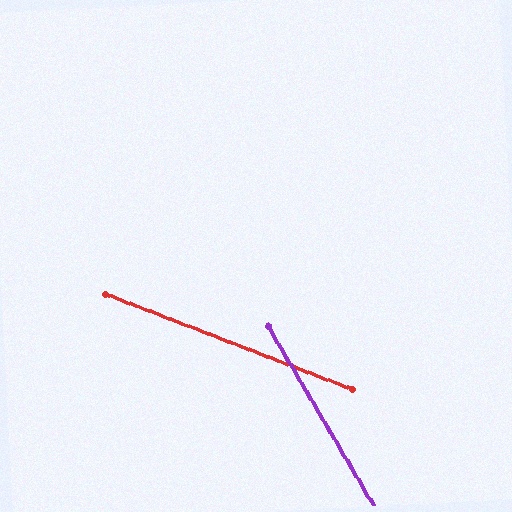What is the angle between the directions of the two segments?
Approximately 38 degrees.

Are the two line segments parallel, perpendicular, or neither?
Neither parallel nor perpendicular — they differ by about 38°.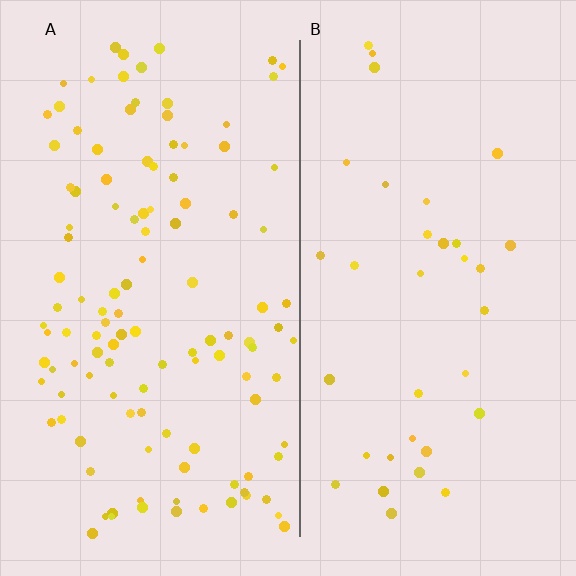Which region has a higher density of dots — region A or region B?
A (the left).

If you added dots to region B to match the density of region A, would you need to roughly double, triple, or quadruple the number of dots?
Approximately triple.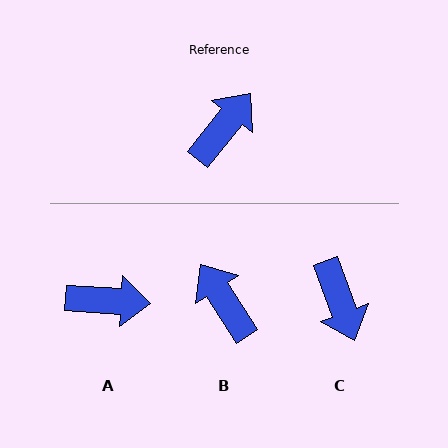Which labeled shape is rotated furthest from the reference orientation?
C, about 121 degrees away.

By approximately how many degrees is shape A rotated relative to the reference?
Approximately 55 degrees clockwise.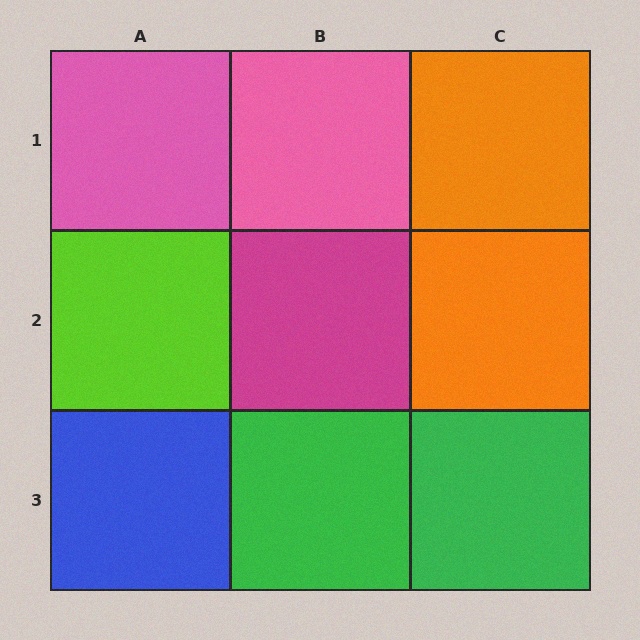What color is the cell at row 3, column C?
Green.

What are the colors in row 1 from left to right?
Pink, pink, orange.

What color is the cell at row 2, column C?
Orange.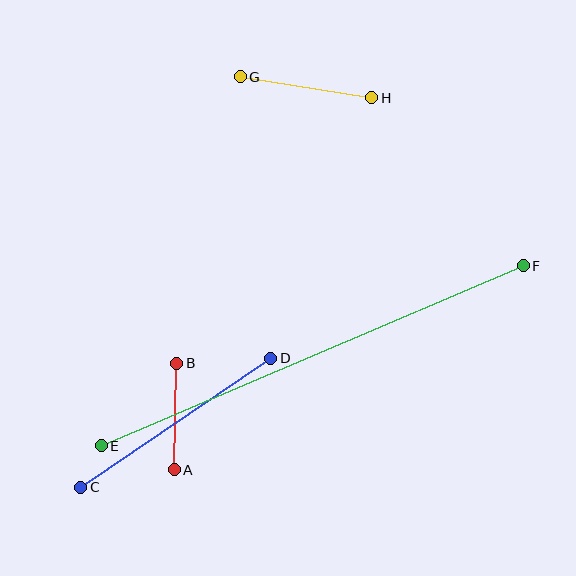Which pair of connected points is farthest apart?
Points E and F are farthest apart.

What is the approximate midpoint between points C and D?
The midpoint is at approximately (176, 423) pixels.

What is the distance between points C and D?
The distance is approximately 230 pixels.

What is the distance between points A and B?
The distance is approximately 106 pixels.